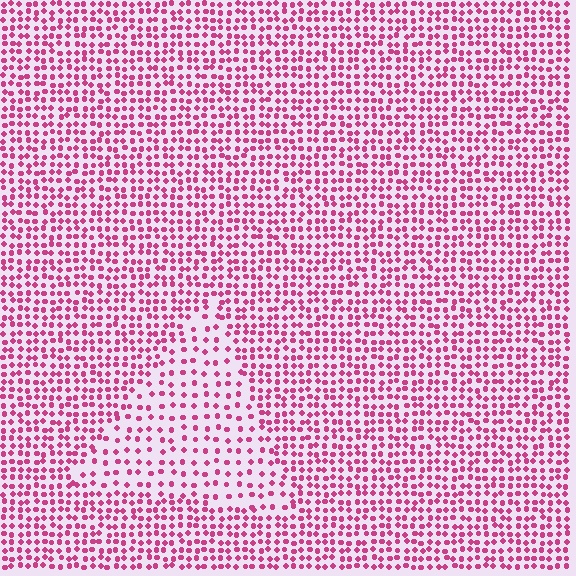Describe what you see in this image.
The image contains small magenta elements arranged at two different densities. A triangle-shaped region is visible where the elements are less densely packed than the surrounding area.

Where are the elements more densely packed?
The elements are more densely packed outside the triangle boundary.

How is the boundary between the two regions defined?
The boundary is defined by a change in element density (approximately 1.9x ratio). All elements are the same color, size, and shape.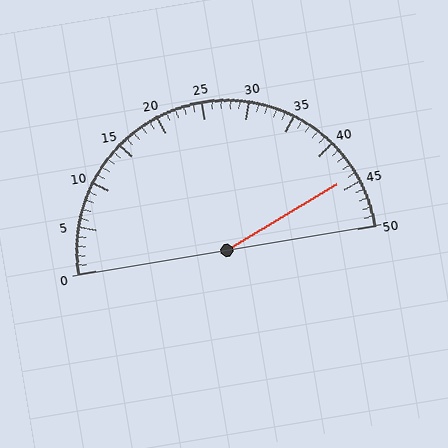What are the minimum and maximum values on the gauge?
The gauge ranges from 0 to 50.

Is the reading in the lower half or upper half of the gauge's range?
The reading is in the upper half of the range (0 to 50).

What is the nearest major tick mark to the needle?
The nearest major tick mark is 45.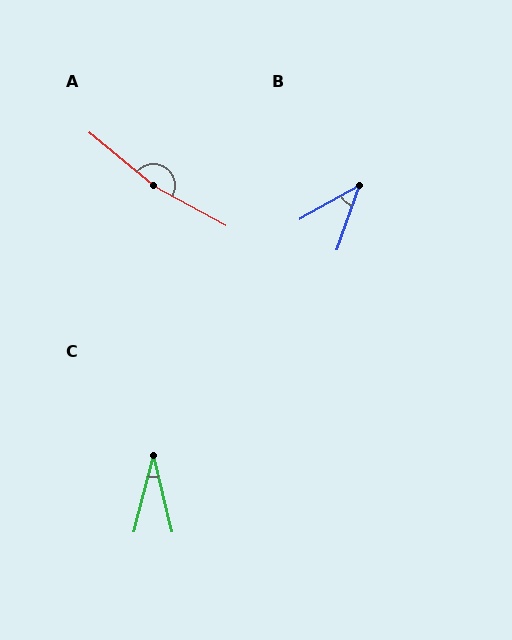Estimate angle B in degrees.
Approximately 41 degrees.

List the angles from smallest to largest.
C (28°), B (41°), A (169°).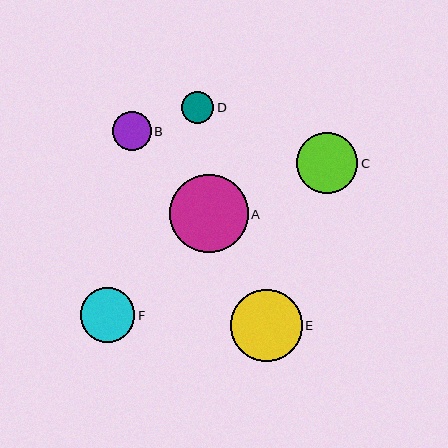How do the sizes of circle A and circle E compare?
Circle A and circle E are approximately the same size.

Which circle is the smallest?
Circle D is the smallest with a size of approximately 32 pixels.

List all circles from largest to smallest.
From largest to smallest: A, E, C, F, B, D.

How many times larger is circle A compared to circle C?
Circle A is approximately 1.3 times the size of circle C.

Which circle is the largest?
Circle A is the largest with a size of approximately 79 pixels.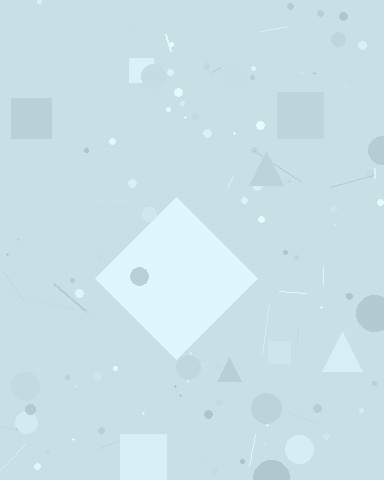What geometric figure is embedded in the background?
A diamond is embedded in the background.